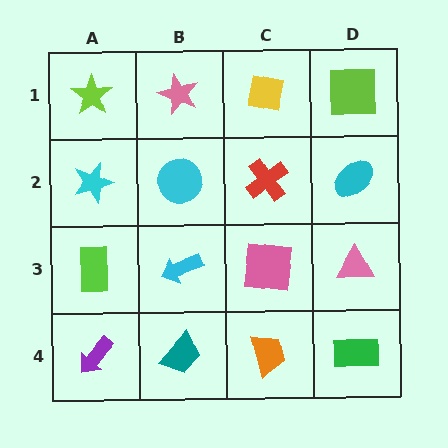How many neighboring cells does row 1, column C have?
3.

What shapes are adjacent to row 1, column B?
A cyan circle (row 2, column B), a lime star (row 1, column A), a yellow square (row 1, column C).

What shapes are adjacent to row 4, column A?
A lime rectangle (row 3, column A), a teal trapezoid (row 4, column B).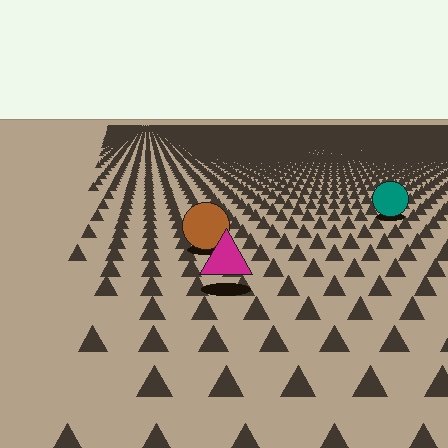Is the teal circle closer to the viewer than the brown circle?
No. The brown circle is closer — you can tell from the texture gradient: the ground texture is coarser near it.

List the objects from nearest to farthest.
From nearest to farthest: the magenta triangle, the brown circle, the teal circle.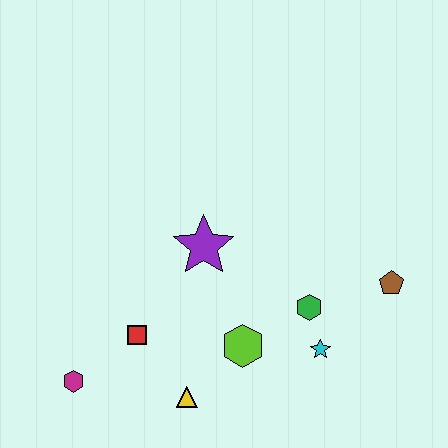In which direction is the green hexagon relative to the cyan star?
The green hexagon is above the cyan star.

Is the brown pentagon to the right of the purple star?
Yes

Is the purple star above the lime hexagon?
Yes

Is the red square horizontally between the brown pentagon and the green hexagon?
No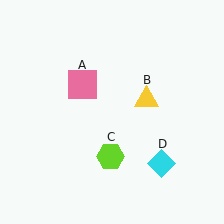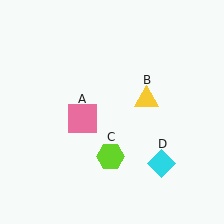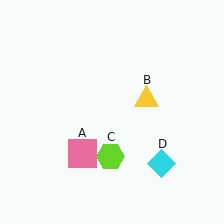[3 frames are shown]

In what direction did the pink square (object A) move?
The pink square (object A) moved down.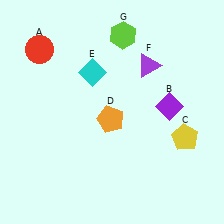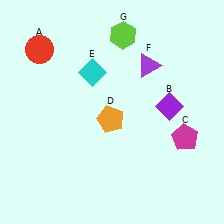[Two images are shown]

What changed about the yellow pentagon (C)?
In Image 1, C is yellow. In Image 2, it changed to magenta.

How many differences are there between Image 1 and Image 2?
There is 1 difference between the two images.